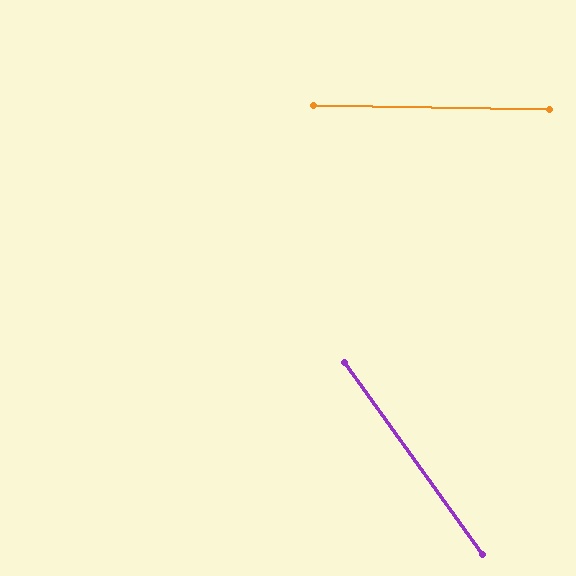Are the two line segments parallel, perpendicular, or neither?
Neither parallel nor perpendicular — they differ by about 53°.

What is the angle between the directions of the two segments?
Approximately 53 degrees.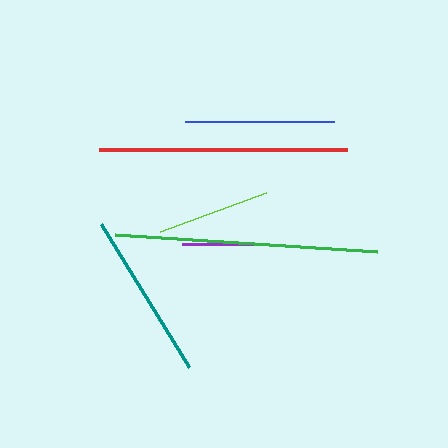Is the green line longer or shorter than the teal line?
The green line is longer than the teal line.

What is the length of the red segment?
The red segment is approximately 248 pixels long.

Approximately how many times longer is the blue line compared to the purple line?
The blue line is approximately 2.1 times the length of the purple line.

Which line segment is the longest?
The green line is the longest at approximately 262 pixels.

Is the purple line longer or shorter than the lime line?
The lime line is longer than the purple line.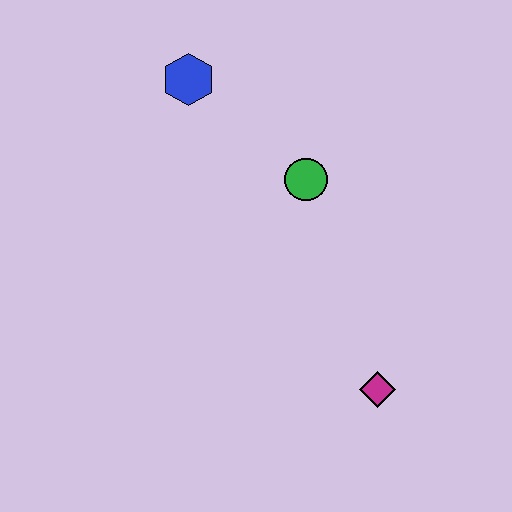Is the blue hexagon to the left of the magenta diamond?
Yes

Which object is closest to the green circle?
The blue hexagon is closest to the green circle.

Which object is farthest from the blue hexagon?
The magenta diamond is farthest from the blue hexagon.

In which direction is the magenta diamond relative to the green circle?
The magenta diamond is below the green circle.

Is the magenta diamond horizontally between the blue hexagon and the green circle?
No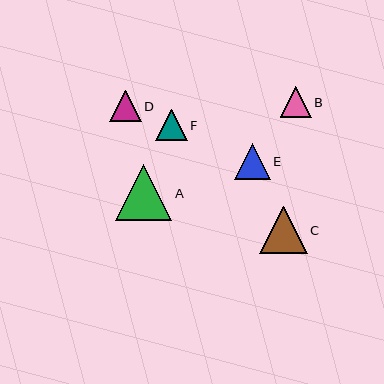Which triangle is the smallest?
Triangle B is the smallest with a size of approximately 31 pixels.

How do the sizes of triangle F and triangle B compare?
Triangle F and triangle B are approximately the same size.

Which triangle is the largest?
Triangle A is the largest with a size of approximately 56 pixels.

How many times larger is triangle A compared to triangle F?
Triangle A is approximately 1.8 times the size of triangle F.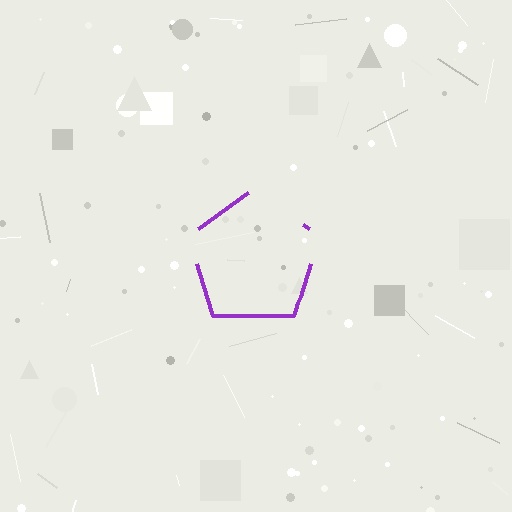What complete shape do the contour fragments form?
The contour fragments form a pentagon.